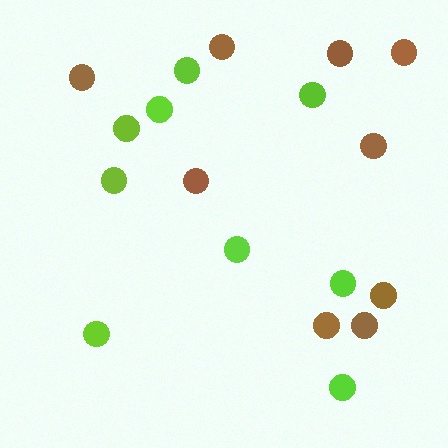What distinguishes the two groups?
There are 2 groups: one group of lime circles (9) and one group of brown circles (9).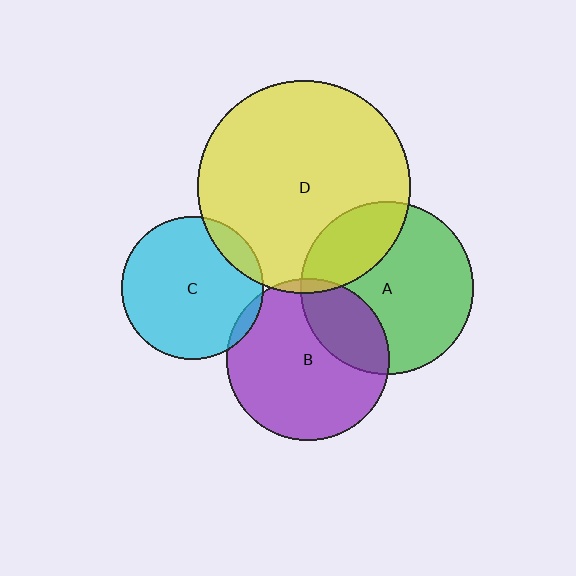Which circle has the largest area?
Circle D (yellow).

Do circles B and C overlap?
Yes.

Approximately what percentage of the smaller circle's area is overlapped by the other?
Approximately 5%.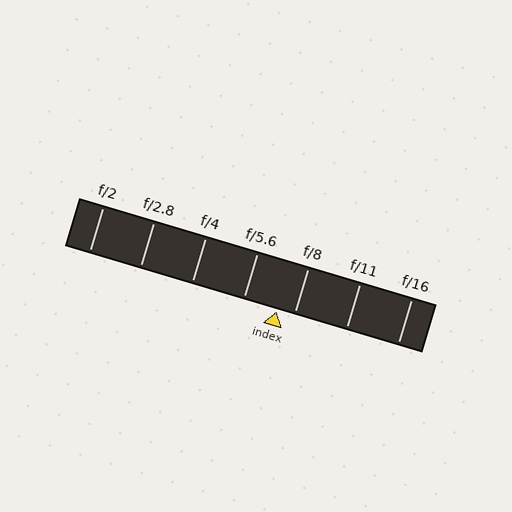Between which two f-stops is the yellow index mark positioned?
The index mark is between f/5.6 and f/8.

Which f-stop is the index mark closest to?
The index mark is closest to f/8.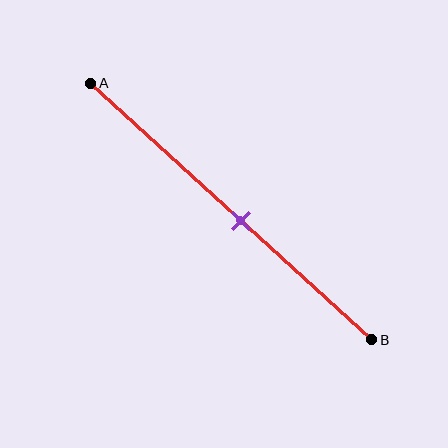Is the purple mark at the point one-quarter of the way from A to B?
No, the mark is at about 55% from A, not at the 25% one-quarter point.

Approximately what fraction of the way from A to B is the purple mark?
The purple mark is approximately 55% of the way from A to B.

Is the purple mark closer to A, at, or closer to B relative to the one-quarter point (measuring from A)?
The purple mark is closer to point B than the one-quarter point of segment AB.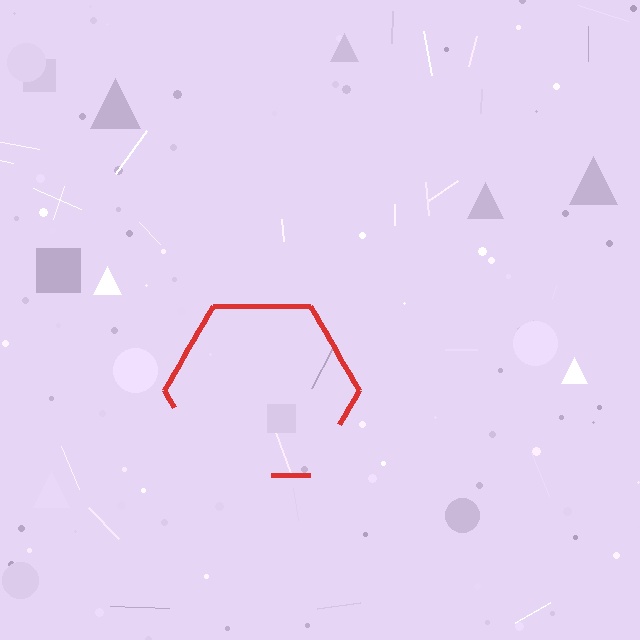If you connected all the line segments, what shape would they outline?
They would outline a hexagon.